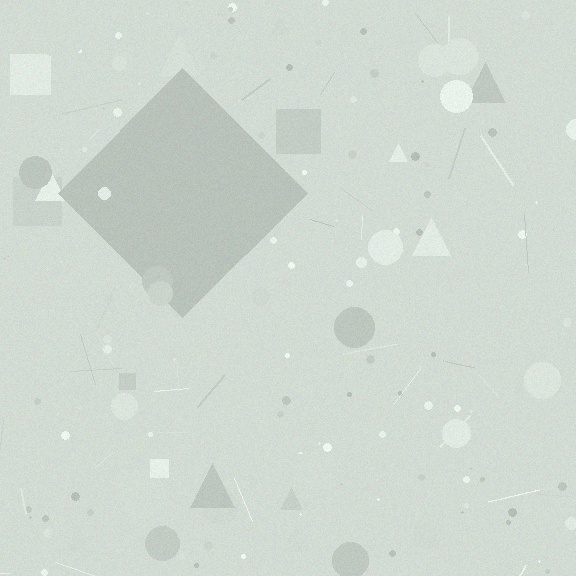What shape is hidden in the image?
A diamond is hidden in the image.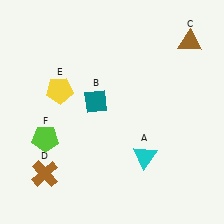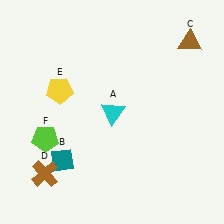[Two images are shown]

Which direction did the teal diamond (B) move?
The teal diamond (B) moved down.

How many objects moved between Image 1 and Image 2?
2 objects moved between the two images.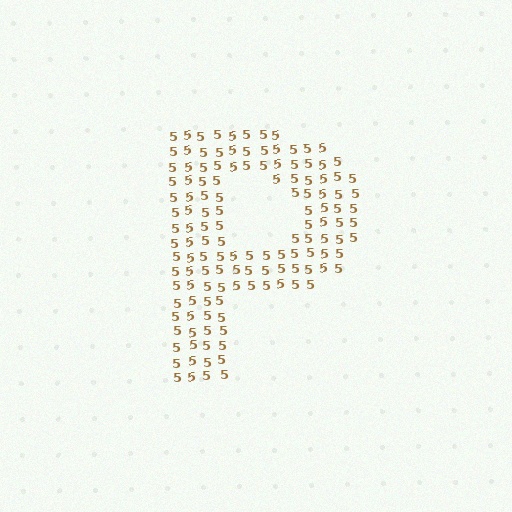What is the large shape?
The large shape is the letter P.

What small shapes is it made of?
It is made of small digit 5's.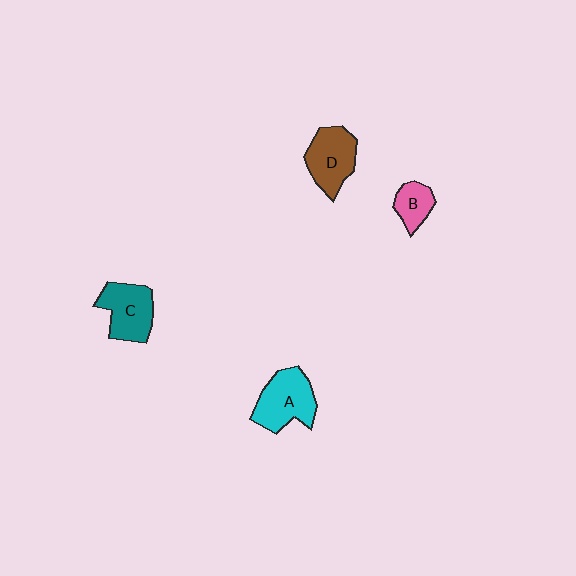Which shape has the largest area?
Shape A (cyan).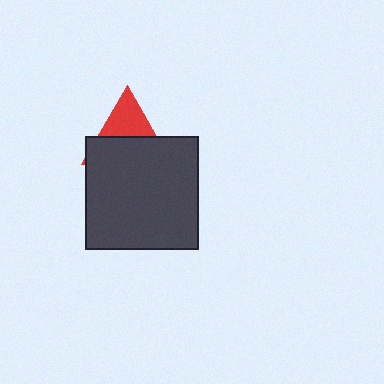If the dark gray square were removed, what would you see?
You would see the complete red triangle.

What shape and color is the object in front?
The object in front is a dark gray square.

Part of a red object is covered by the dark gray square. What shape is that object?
It is a triangle.